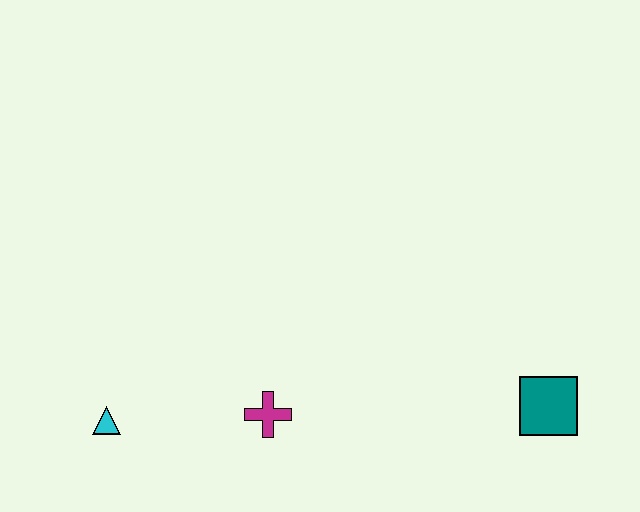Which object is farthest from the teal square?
The cyan triangle is farthest from the teal square.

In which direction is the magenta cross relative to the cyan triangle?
The magenta cross is to the right of the cyan triangle.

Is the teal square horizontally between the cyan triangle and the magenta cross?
No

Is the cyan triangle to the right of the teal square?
No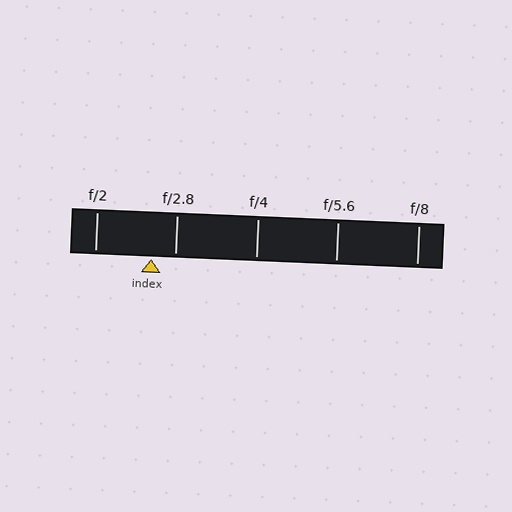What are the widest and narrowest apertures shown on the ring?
The widest aperture shown is f/2 and the narrowest is f/8.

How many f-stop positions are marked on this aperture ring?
There are 5 f-stop positions marked.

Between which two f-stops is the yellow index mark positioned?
The index mark is between f/2 and f/2.8.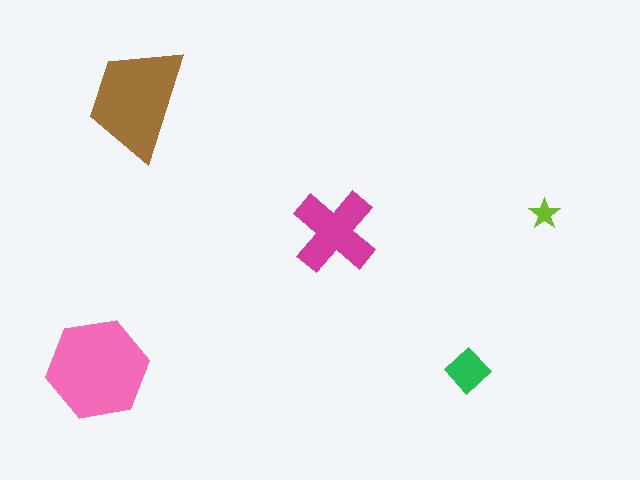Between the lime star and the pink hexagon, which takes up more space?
The pink hexagon.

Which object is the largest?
The pink hexagon.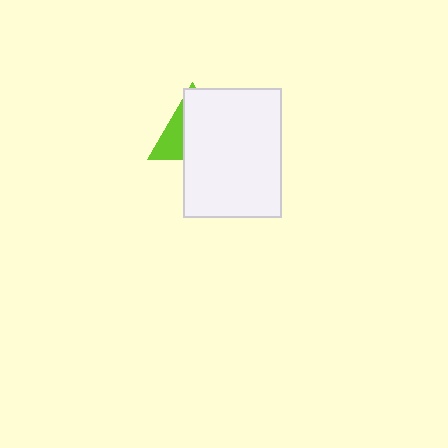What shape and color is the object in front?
The object in front is a white rectangle.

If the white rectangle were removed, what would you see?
You would see the complete lime triangle.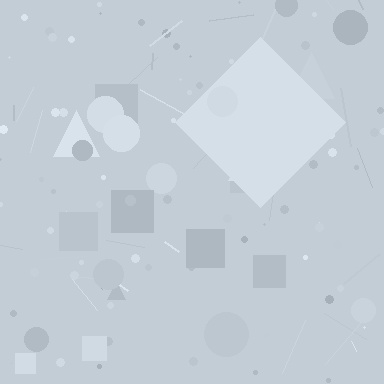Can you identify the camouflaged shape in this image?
The camouflaged shape is a diamond.